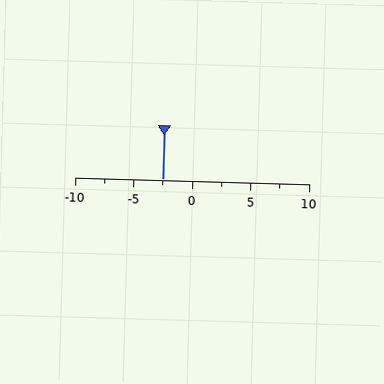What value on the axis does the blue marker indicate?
The marker indicates approximately -2.5.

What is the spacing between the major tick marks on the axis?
The major ticks are spaced 5 apart.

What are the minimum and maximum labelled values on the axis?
The axis runs from -10 to 10.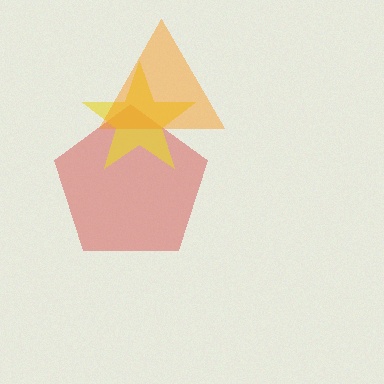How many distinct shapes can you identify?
There are 3 distinct shapes: a red pentagon, a yellow star, an orange triangle.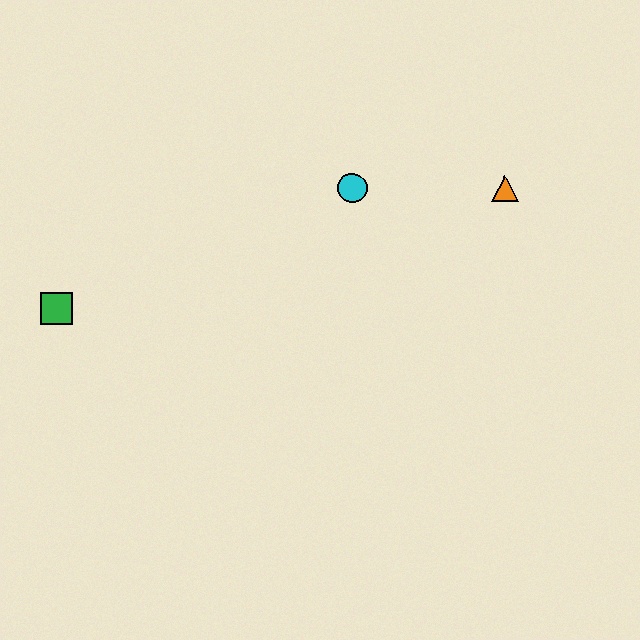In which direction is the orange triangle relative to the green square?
The orange triangle is to the right of the green square.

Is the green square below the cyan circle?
Yes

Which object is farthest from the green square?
The orange triangle is farthest from the green square.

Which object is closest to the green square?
The cyan circle is closest to the green square.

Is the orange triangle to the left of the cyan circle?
No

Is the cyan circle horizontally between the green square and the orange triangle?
Yes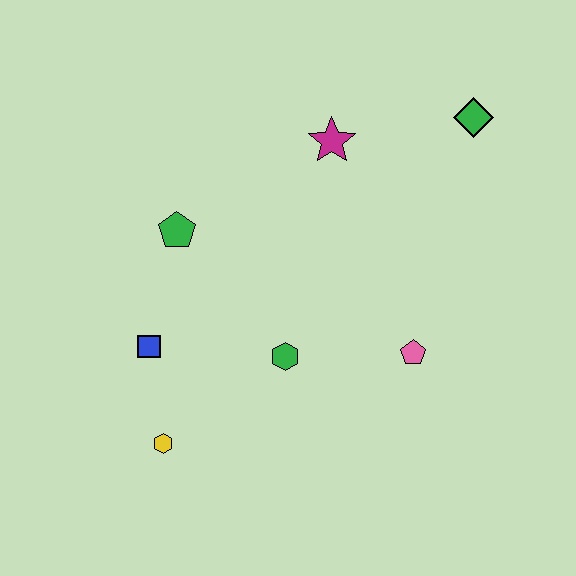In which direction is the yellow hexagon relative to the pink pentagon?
The yellow hexagon is to the left of the pink pentagon.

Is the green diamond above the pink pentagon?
Yes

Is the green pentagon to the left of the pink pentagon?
Yes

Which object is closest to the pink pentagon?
The green hexagon is closest to the pink pentagon.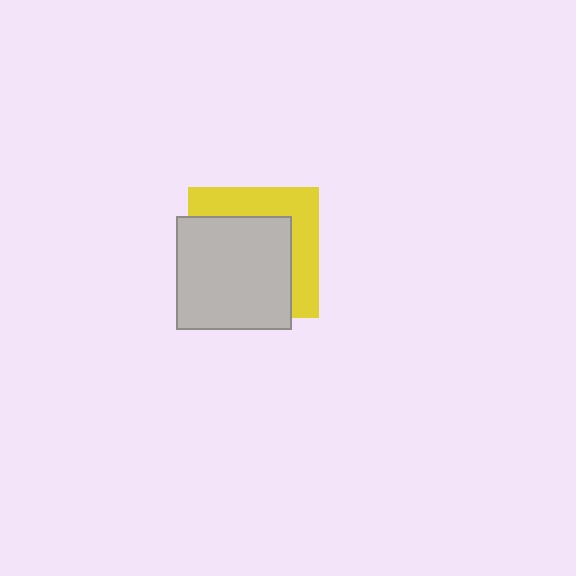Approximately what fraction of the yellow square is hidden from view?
Roughly 62% of the yellow square is hidden behind the light gray rectangle.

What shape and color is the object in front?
The object in front is a light gray rectangle.